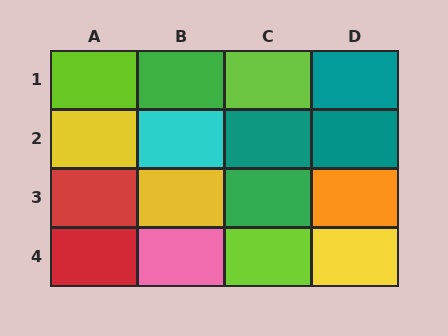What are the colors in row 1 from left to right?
Lime, green, lime, teal.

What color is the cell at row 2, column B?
Cyan.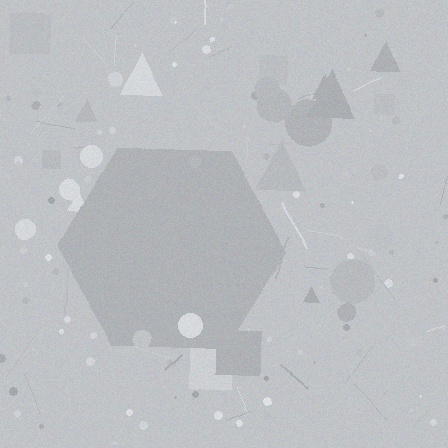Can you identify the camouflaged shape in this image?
The camouflaged shape is a hexagon.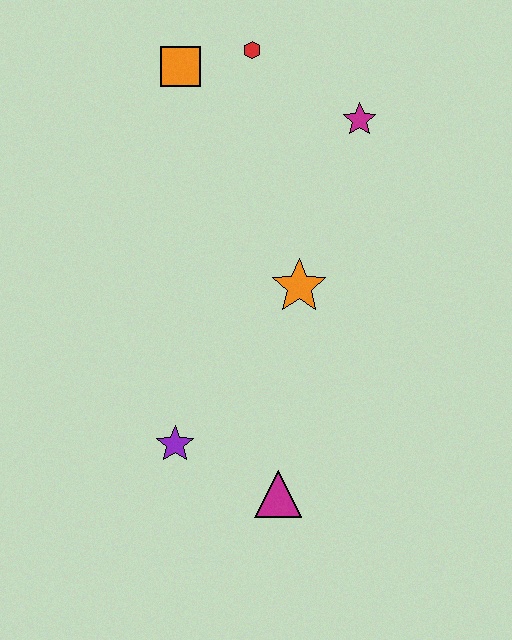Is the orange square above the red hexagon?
No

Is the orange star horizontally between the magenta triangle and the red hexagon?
No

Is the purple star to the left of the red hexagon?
Yes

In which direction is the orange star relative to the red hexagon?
The orange star is below the red hexagon.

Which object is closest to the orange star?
The magenta star is closest to the orange star.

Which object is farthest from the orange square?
The magenta triangle is farthest from the orange square.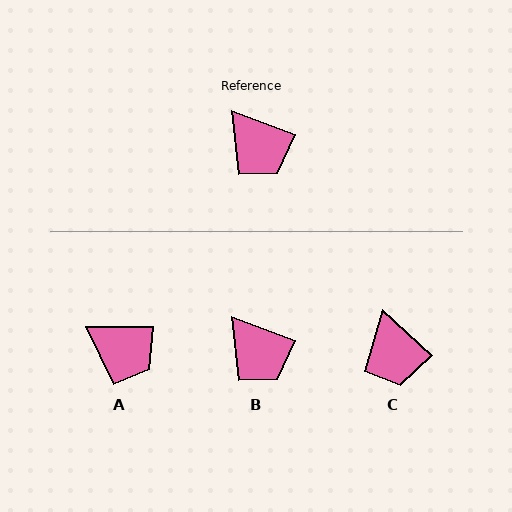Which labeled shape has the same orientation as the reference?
B.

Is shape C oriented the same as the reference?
No, it is off by about 22 degrees.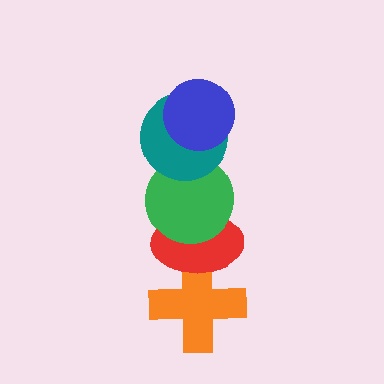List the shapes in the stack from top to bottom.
From top to bottom: the blue circle, the teal circle, the green circle, the red ellipse, the orange cross.